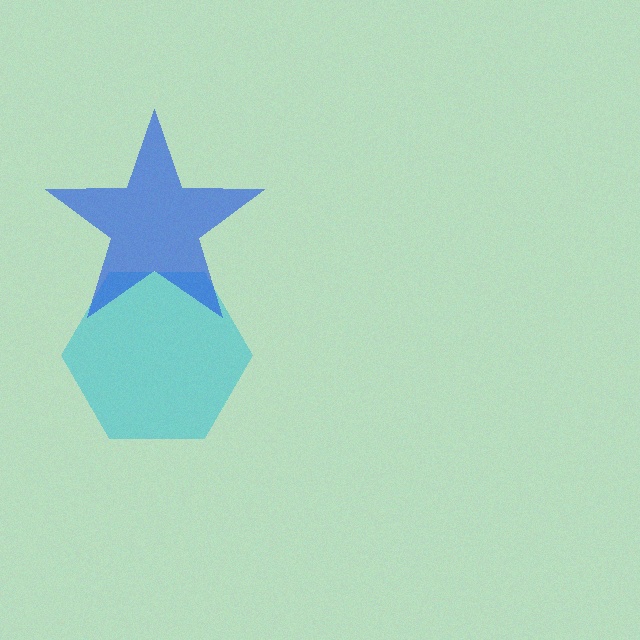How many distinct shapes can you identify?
There are 2 distinct shapes: a cyan hexagon, a blue star.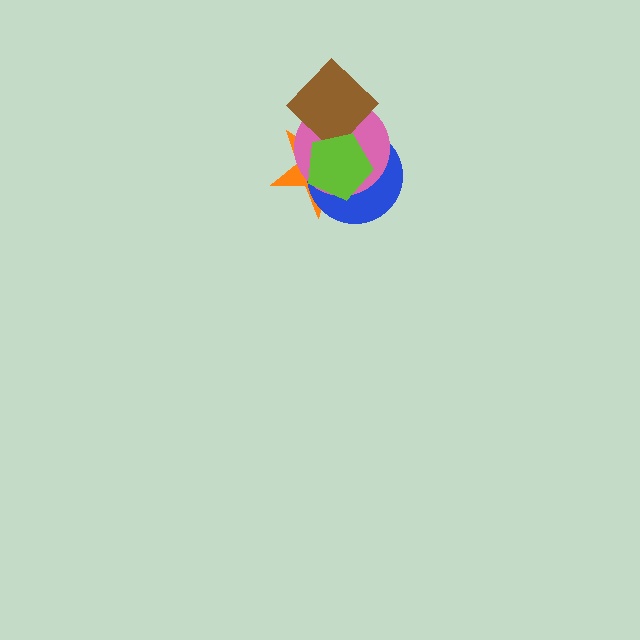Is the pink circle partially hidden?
Yes, it is partially covered by another shape.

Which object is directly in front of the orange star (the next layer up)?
The blue circle is directly in front of the orange star.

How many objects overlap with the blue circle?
4 objects overlap with the blue circle.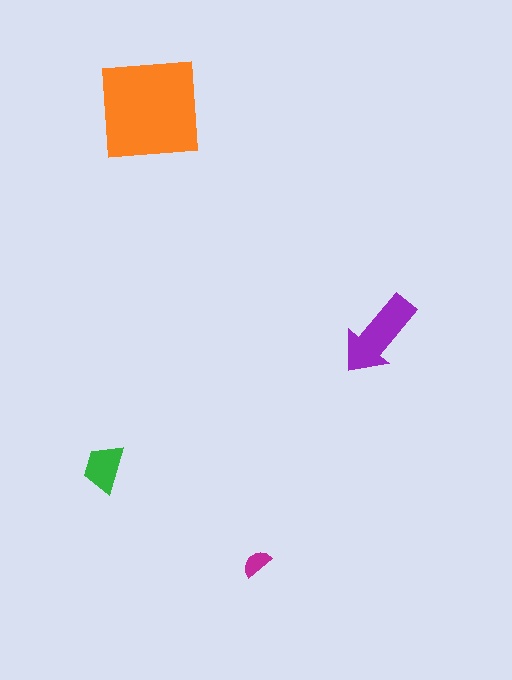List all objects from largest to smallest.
The orange square, the purple arrow, the green trapezoid, the magenta semicircle.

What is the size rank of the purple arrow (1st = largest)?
2nd.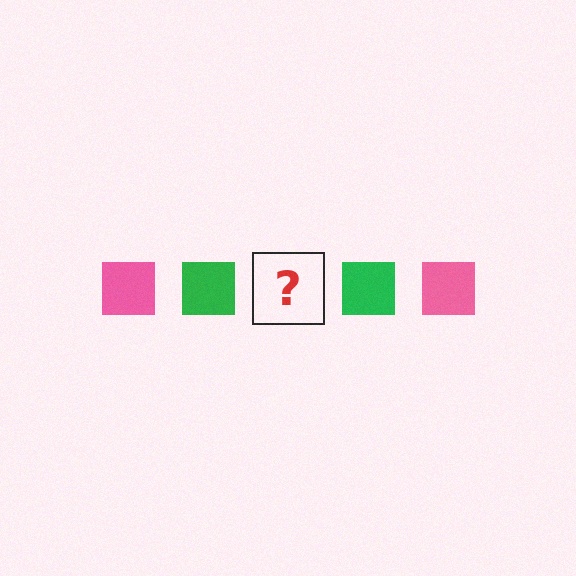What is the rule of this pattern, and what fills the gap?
The rule is that the pattern cycles through pink, green squares. The gap should be filled with a pink square.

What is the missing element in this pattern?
The missing element is a pink square.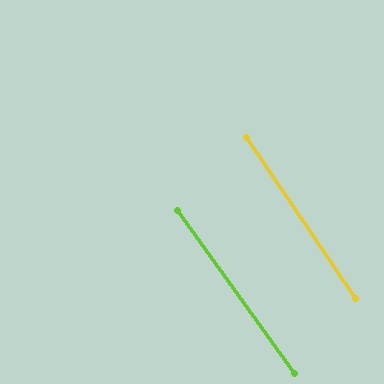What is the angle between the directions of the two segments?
Approximately 2 degrees.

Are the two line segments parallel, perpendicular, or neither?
Parallel — their directions differ by only 1.6°.